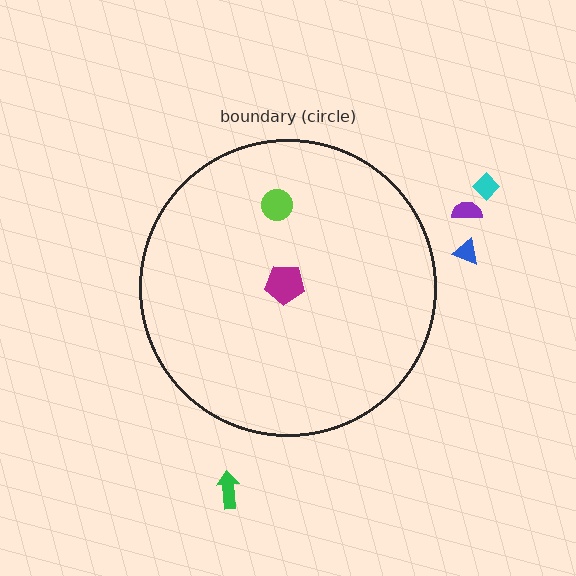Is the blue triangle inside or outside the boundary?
Outside.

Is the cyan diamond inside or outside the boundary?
Outside.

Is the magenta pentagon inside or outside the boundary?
Inside.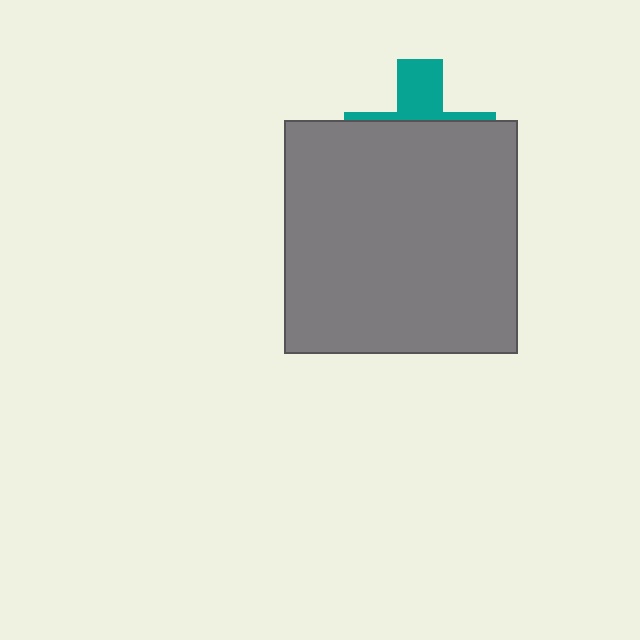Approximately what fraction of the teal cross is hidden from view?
Roughly 70% of the teal cross is hidden behind the gray square.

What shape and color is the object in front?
The object in front is a gray square.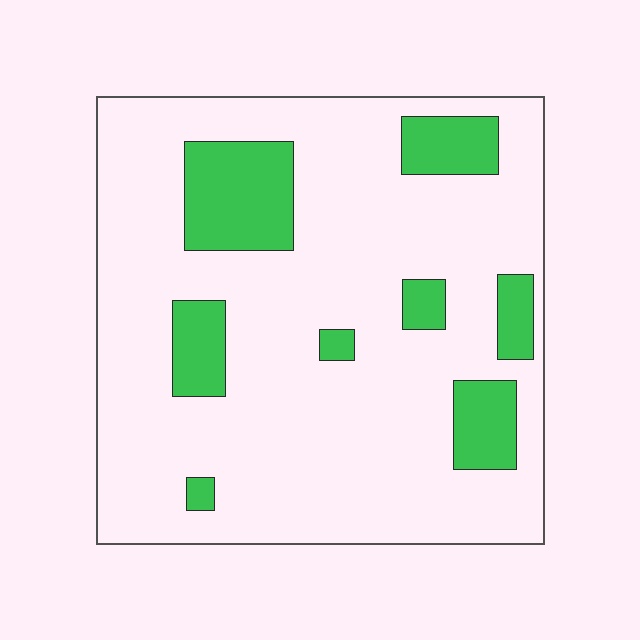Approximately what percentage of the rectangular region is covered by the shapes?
Approximately 20%.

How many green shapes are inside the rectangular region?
8.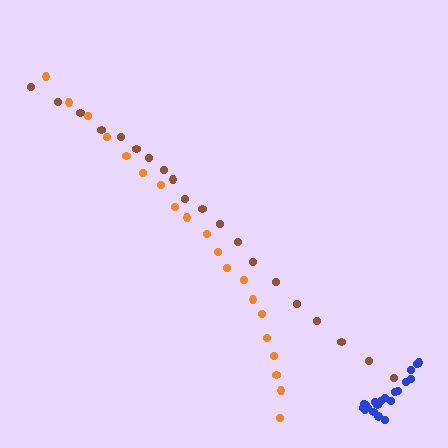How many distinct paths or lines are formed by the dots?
There are 3 distinct paths.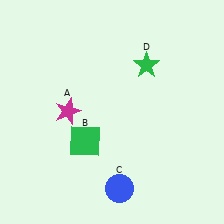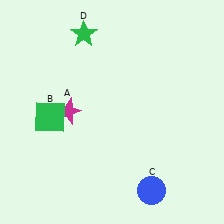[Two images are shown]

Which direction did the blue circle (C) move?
The blue circle (C) moved right.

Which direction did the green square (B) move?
The green square (B) moved left.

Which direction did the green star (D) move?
The green star (D) moved left.